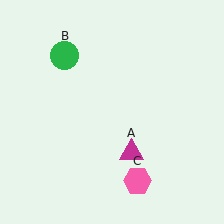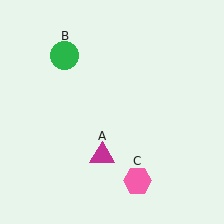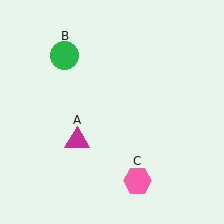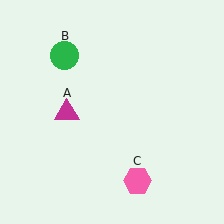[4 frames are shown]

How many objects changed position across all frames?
1 object changed position: magenta triangle (object A).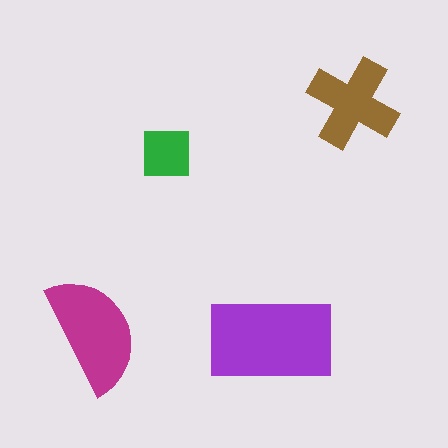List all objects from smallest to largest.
The green square, the brown cross, the magenta semicircle, the purple rectangle.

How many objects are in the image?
There are 4 objects in the image.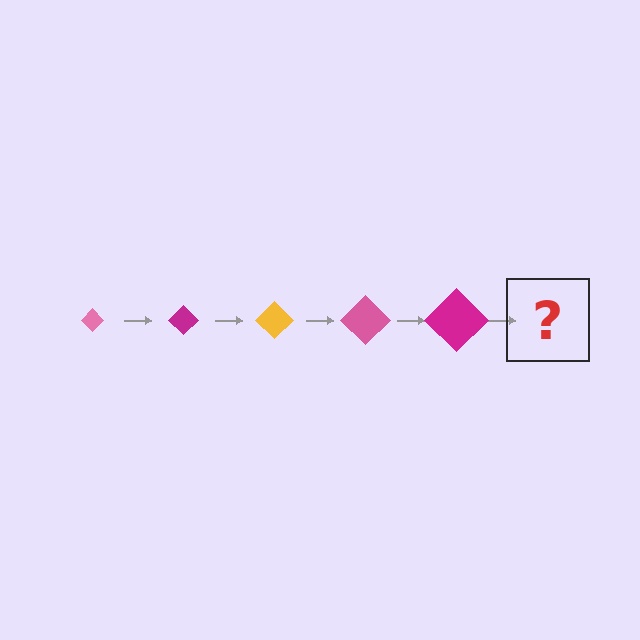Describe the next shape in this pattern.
It should be a yellow diamond, larger than the previous one.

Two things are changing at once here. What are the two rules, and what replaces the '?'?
The two rules are that the diamond grows larger each step and the color cycles through pink, magenta, and yellow. The '?' should be a yellow diamond, larger than the previous one.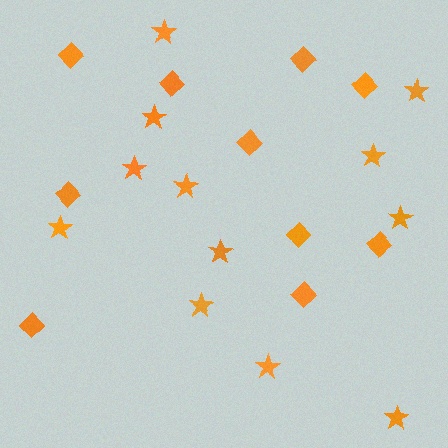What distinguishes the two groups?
There are 2 groups: one group of stars (12) and one group of diamonds (10).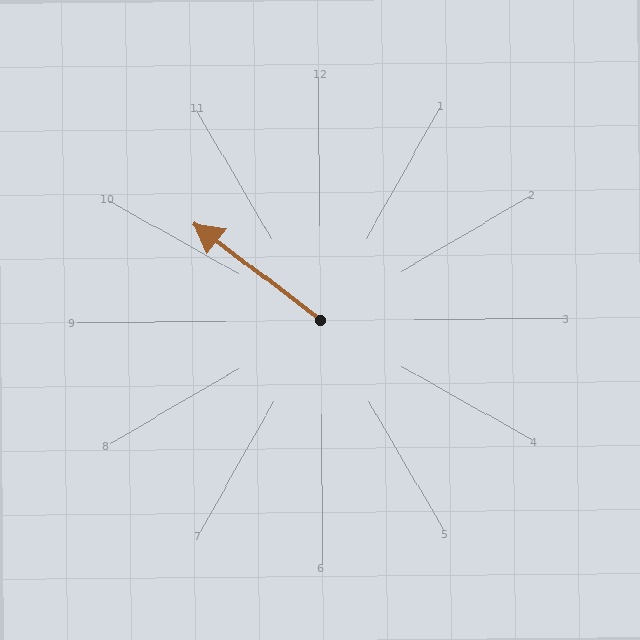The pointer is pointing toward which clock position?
Roughly 10 o'clock.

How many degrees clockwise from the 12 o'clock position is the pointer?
Approximately 308 degrees.